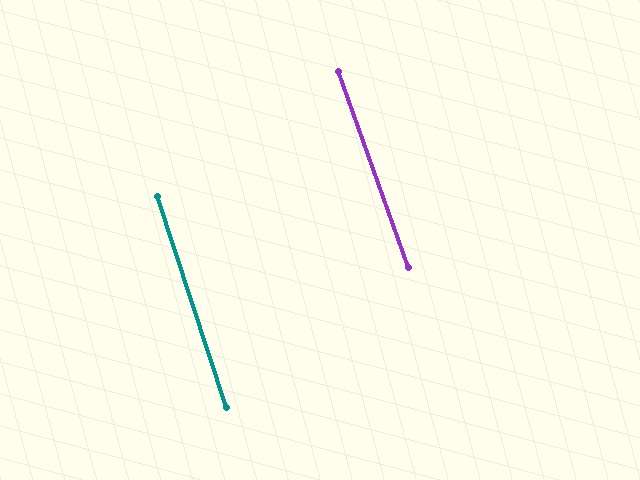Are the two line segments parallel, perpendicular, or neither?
Parallel — their directions differ by only 1.6°.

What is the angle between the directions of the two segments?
Approximately 2 degrees.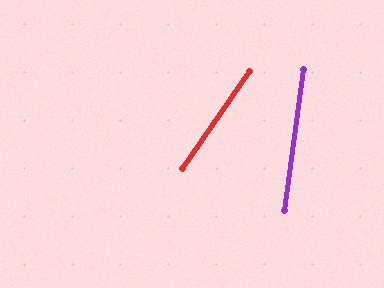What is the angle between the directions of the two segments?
Approximately 27 degrees.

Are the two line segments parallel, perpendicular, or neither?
Neither parallel nor perpendicular — they differ by about 27°.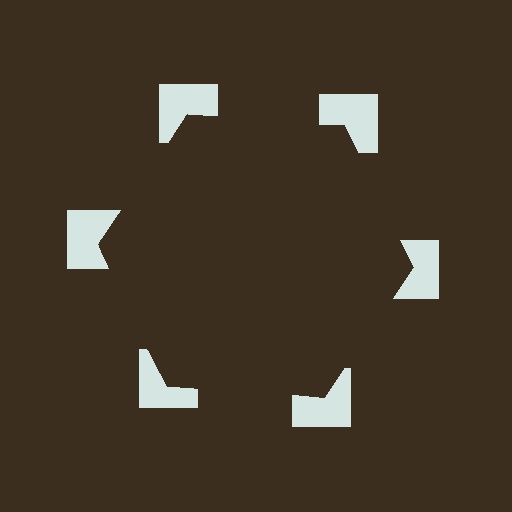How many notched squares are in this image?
There are 6 — one at each vertex of the illusory hexagon.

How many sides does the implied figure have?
6 sides.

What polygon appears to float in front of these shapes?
An illusory hexagon — its edges are inferred from the aligned wedge cuts in the notched squares, not physically drawn.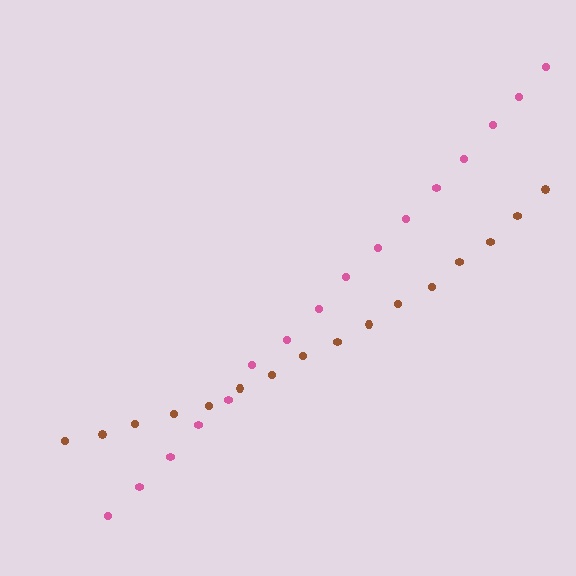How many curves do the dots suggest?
There are 2 distinct paths.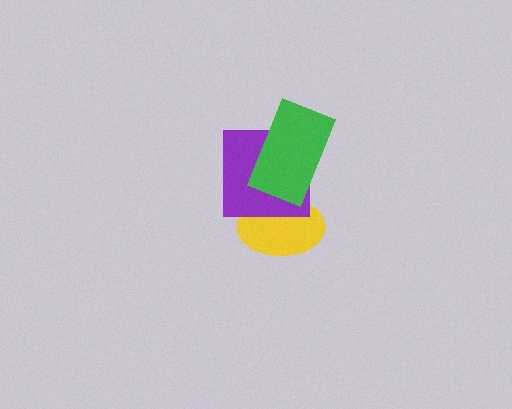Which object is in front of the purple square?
The green rectangle is in front of the purple square.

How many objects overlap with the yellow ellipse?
2 objects overlap with the yellow ellipse.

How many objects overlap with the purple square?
2 objects overlap with the purple square.